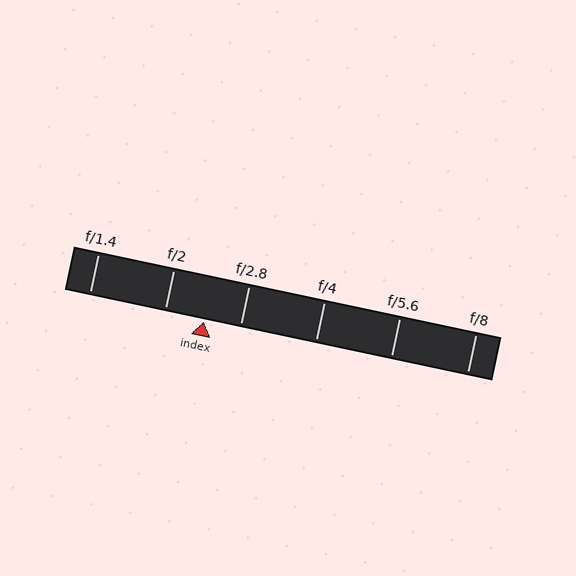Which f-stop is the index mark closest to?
The index mark is closest to f/2.8.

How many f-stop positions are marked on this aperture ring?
There are 6 f-stop positions marked.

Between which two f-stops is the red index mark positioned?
The index mark is between f/2 and f/2.8.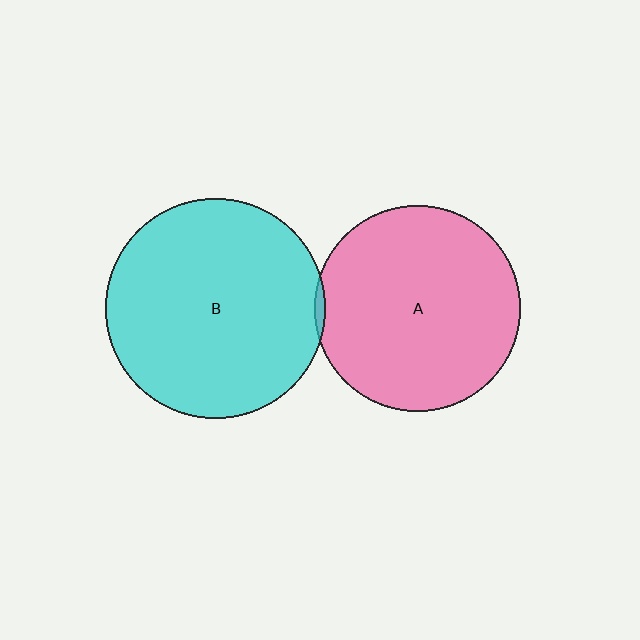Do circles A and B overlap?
Yes.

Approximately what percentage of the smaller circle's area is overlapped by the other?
Approximately 5%.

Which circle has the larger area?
Circle B (cyan).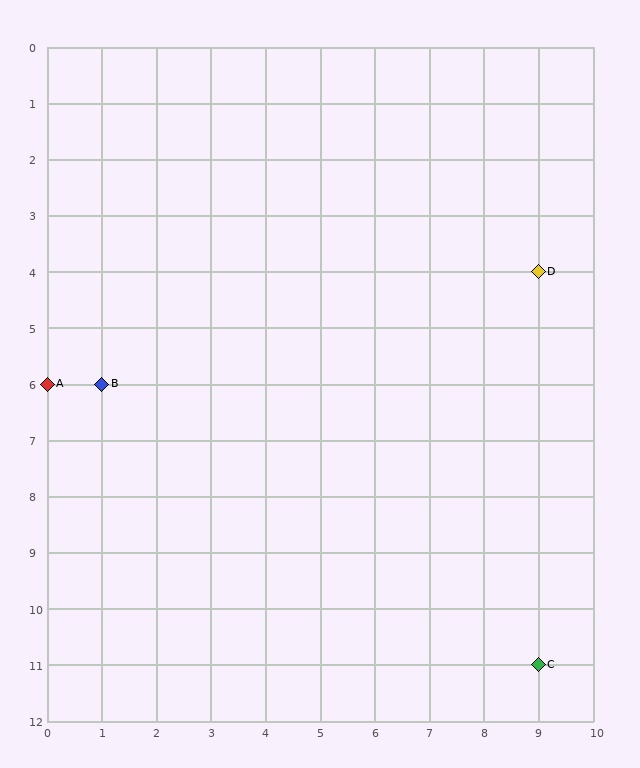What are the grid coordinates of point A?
Point A is at grid coordinates (0, 6).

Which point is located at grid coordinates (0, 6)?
Point A is at (0, 6).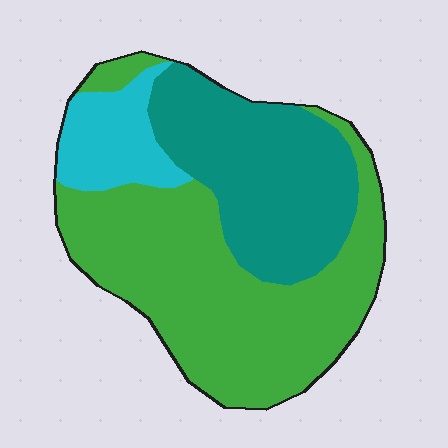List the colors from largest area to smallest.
From largest to smallest: green, teal, cyan.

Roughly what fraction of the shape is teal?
Teal covers around 35% of the shape.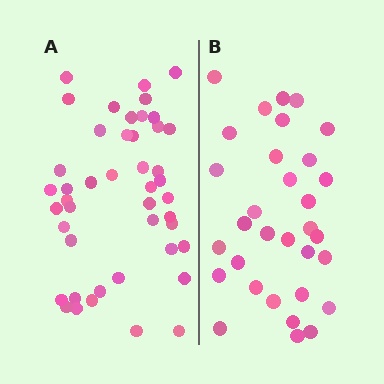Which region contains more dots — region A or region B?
Region A (the left region) has more dots.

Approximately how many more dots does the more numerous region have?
Region A has approximately 15 more dots than region B.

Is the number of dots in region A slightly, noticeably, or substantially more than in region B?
Region A has noticeably more, but not dramatically so. The ratio is roughly 1.4 to 1.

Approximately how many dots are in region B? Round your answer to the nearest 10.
About 30 dots. (The exact count is 32, which rounds to 30.)